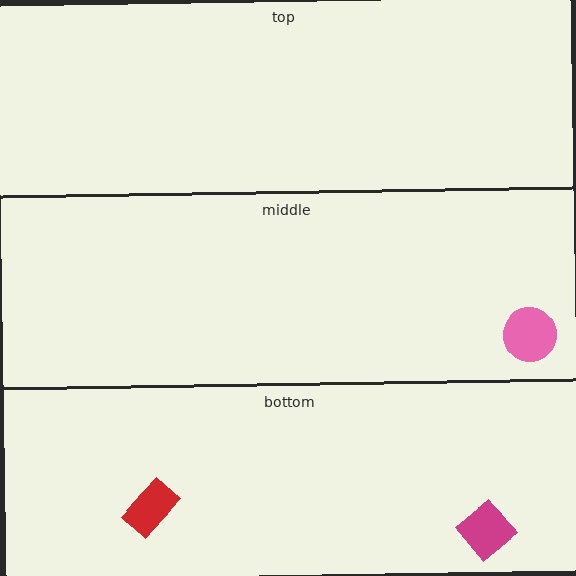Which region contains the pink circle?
The middle region.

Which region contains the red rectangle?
The bottom region.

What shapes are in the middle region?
The pink circle.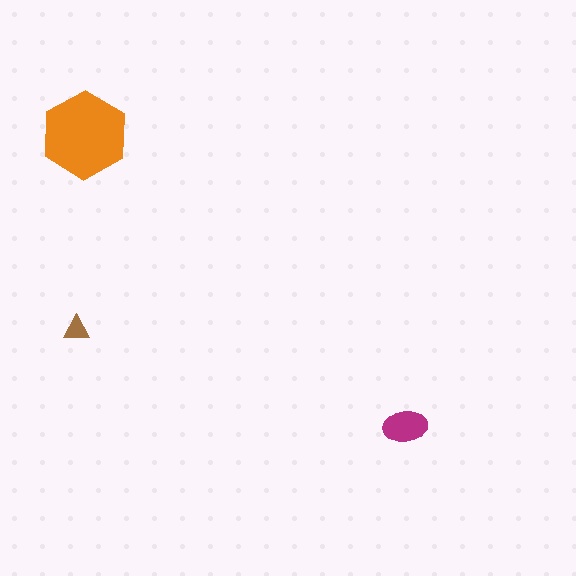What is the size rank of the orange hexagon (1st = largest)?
1st.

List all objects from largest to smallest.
The orange hexagon, the magenta ellipse, the brown triangle.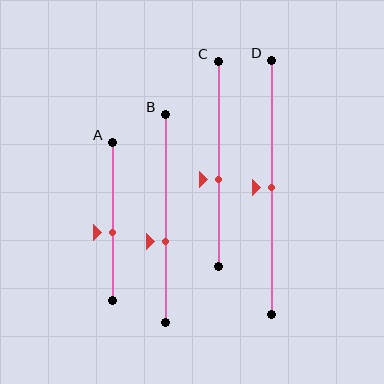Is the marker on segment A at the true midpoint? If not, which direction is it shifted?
No, the marker on segment A is shifted downward by about 7% of the segment length.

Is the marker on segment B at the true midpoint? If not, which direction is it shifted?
No, the marker on segment B is shifted downward by about 11% of the segment length.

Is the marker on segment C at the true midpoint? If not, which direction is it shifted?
No, the marker on segment C is shifted downward by about 8% of the segment length.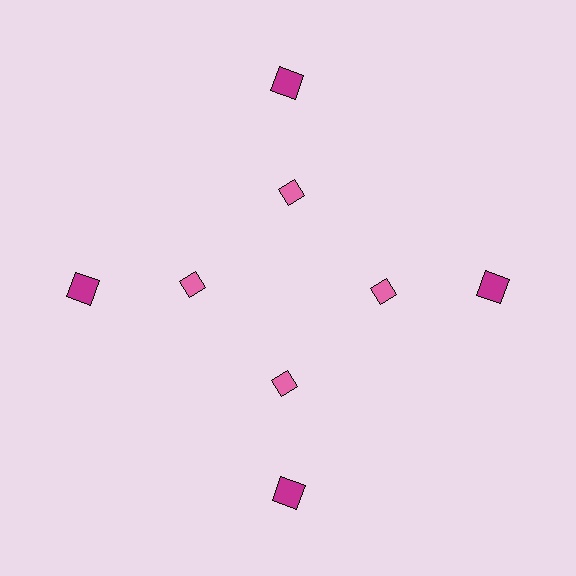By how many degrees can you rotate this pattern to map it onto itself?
The pattern maps onto itself every 90 degrees of rotation.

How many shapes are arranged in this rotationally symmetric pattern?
There are 8 shapes, arranged in 4 groups of 2.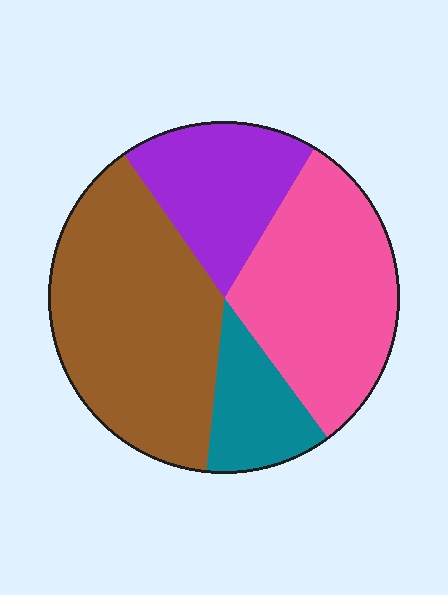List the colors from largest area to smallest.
From largest to smallest: brown, pink, purple, teal.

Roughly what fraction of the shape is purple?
Purple covers 18% of the shape.